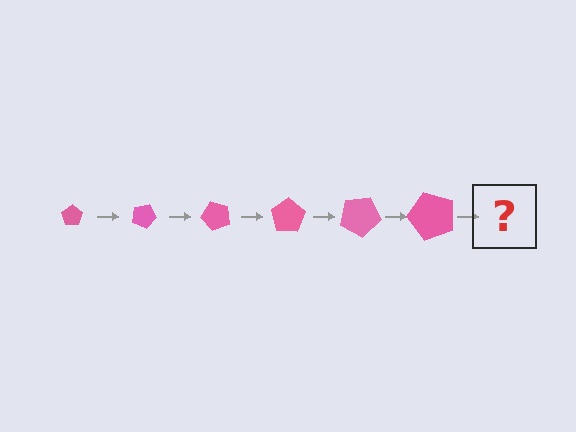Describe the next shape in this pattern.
It should be a pentagon, larger than the previous one and rotated 150 degrees from the start.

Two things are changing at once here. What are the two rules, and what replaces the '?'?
The two rules are that the pentagon grows larger each step and it rotates 25 degrees each step. The '?' should be a pentagon, larger than the previous one and rotated 150 degrees from the start.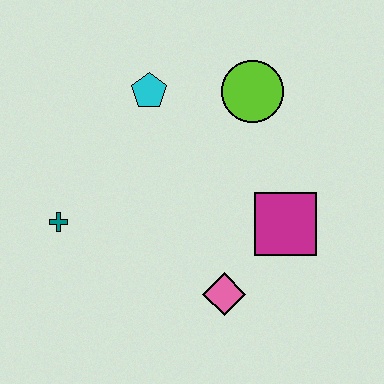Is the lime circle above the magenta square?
Yes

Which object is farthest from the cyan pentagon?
The pink diamond is farthest from the cyan pentagon.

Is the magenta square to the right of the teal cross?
Yes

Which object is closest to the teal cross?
The cyan pentagon is closest to the teal cross.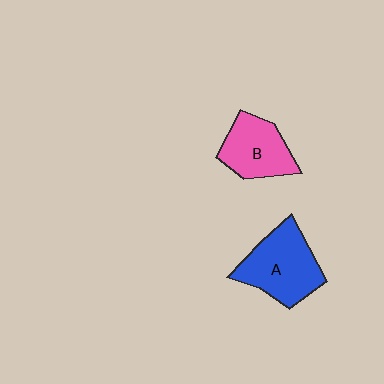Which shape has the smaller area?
Shape B (pink).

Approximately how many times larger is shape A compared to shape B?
Approximately 1.3 times.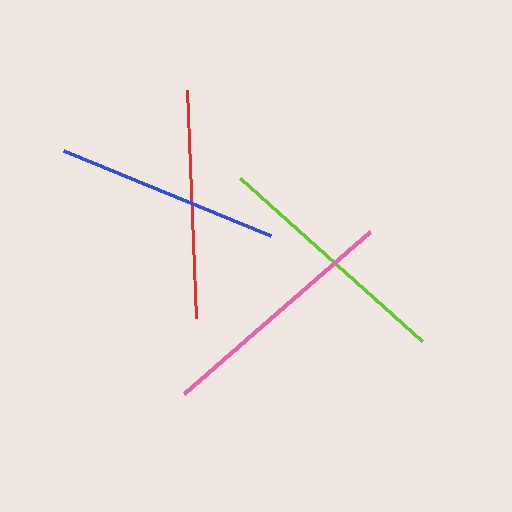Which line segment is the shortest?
The blue line is the shortest at approximately 224 pixels.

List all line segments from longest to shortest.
From longest to shortest: pink, lime, red, blue.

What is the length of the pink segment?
The pink segment is approximately 248 pixels long.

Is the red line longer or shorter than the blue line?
The red line is longer than the blue line.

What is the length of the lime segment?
The lime segment is approximately 244 pixels long.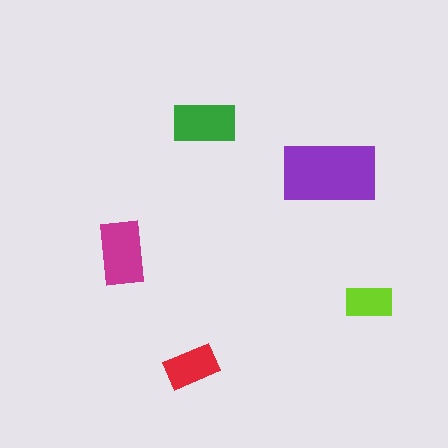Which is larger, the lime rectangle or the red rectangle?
The red one.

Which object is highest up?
The green rectangle is topmost.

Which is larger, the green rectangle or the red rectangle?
The green one.